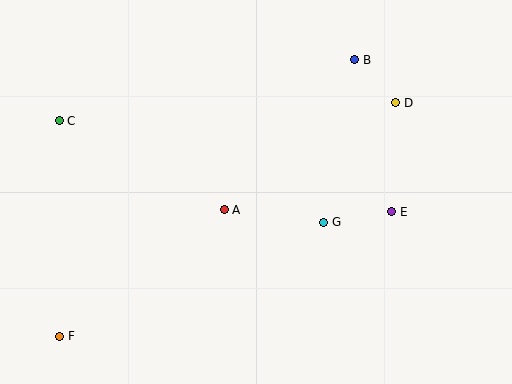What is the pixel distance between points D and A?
The distance between D and A is 202 pixels.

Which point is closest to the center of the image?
Point A at (224, 210) is closest to the center.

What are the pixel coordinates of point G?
Point G is at (324, 222).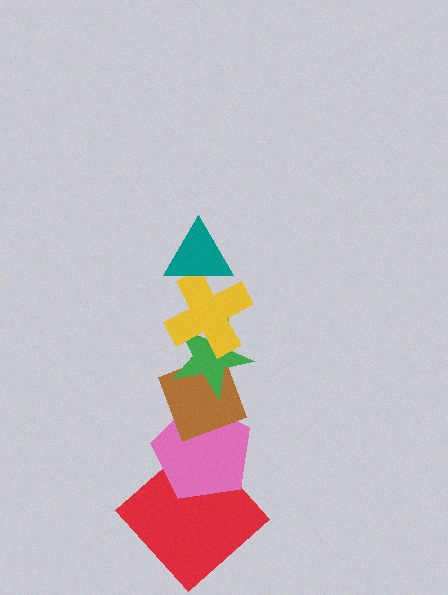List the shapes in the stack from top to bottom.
From top to bottom: the teal triangle, the yellow cross, the green star, the brown diamond, the pink pentagon, the red diamond.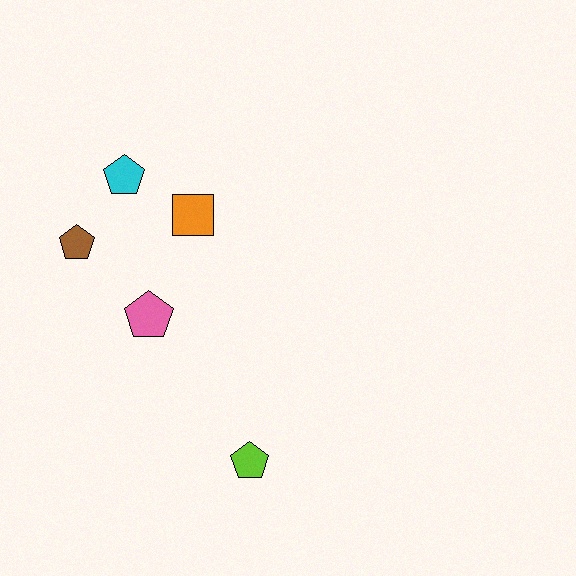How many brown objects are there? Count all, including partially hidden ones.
There is 1 brown object.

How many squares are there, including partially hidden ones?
There is 1 square.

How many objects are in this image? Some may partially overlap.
There are 5 objects.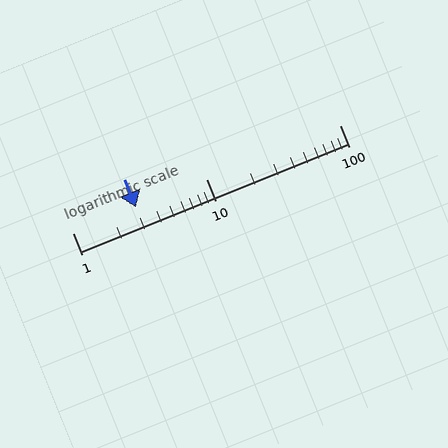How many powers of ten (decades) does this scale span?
The scale spans 2 decades, from 1 to 100.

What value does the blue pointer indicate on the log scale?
The pointer indicates approximately 3.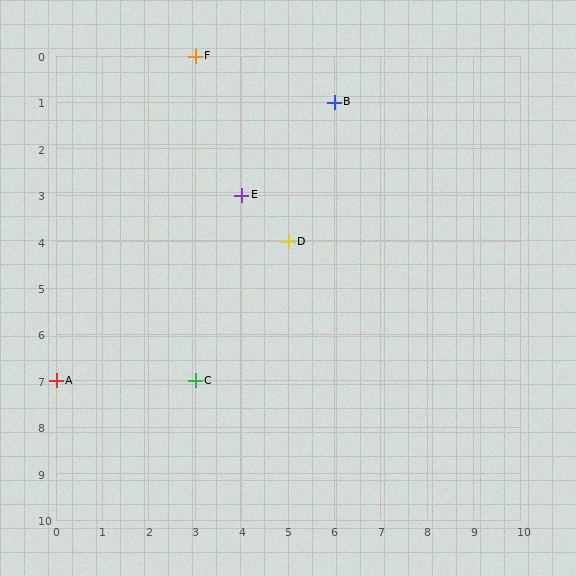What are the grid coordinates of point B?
Point B is at grid coordinates (6, 1).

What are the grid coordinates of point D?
Point D is at grid coordinates (5, 4).